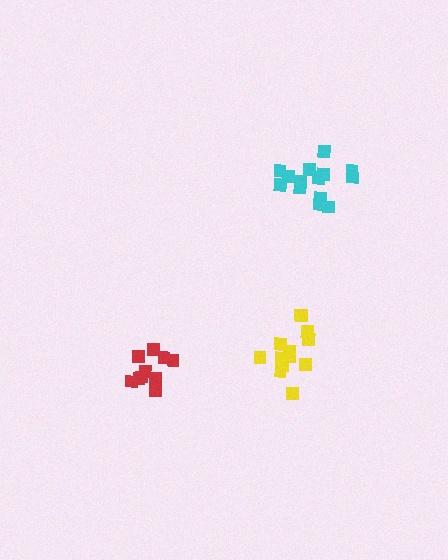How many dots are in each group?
Group 1: 15 dots, Group 2: 10 dots, Group 3: 13 dots (38 total).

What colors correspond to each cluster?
The clusters are colored: cyan, red, yellow.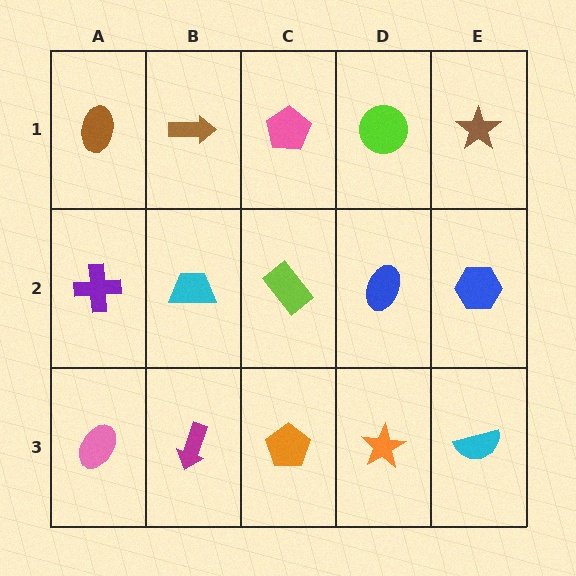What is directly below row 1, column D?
A blue ellipse.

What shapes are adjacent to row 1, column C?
A lime rectangle (row 2, column C), a brown arrow (row 1, column B), a lime circle (row 1, column D).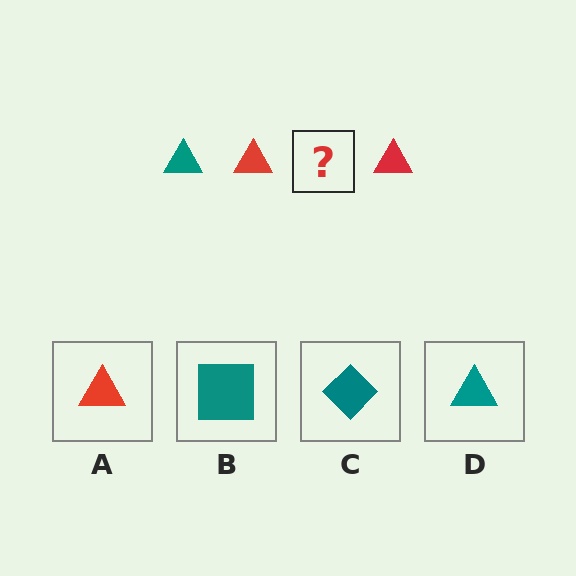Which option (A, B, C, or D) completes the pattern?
D.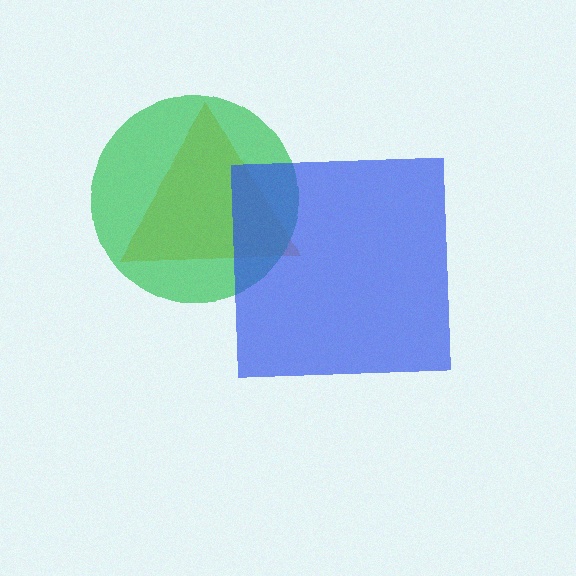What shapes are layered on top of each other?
The layered shapes are: an orange triangle, a green circle, a blue square.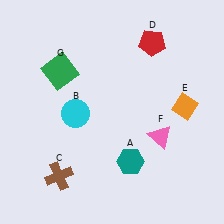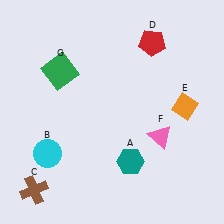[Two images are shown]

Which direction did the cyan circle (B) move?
The cyan circle (B) moved down.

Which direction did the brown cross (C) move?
The brown cross (C) moved left.